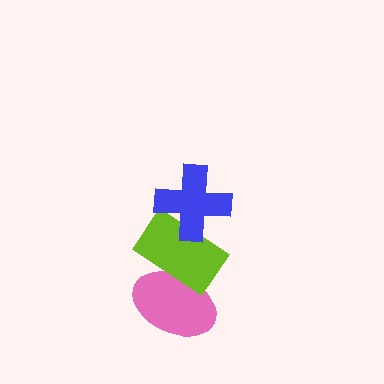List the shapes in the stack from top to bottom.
From top to bottom: the blue cross, the lime rectangle, the pink ellipse.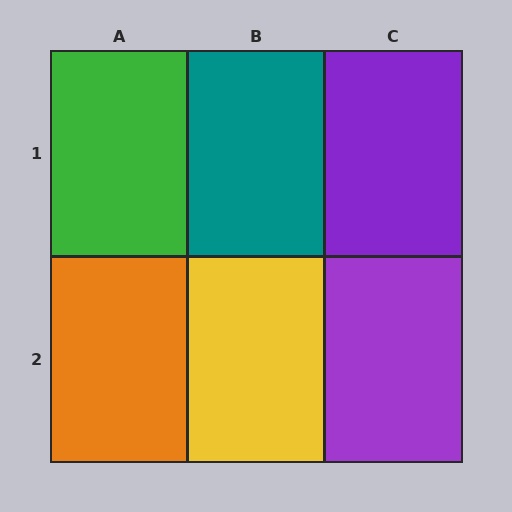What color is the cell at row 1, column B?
Teal.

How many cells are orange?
1 cell is orange.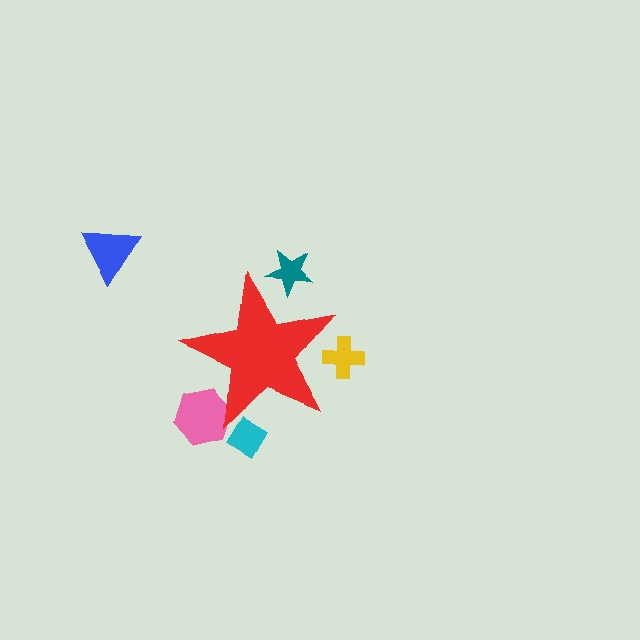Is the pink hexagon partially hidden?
Yes, the pink hexagon is partially hidden behind the red star.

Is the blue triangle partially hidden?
No, the blue triangle is fully visible.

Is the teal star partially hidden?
Yes, the teal star is partially hidden behind the red star.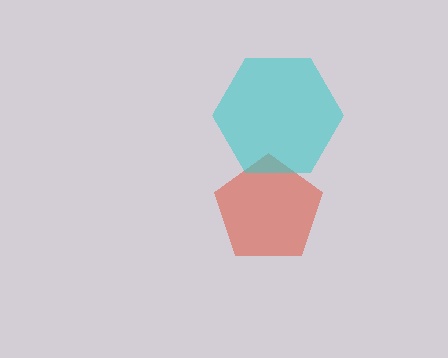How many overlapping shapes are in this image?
There are 2 overlapping shapes in the image.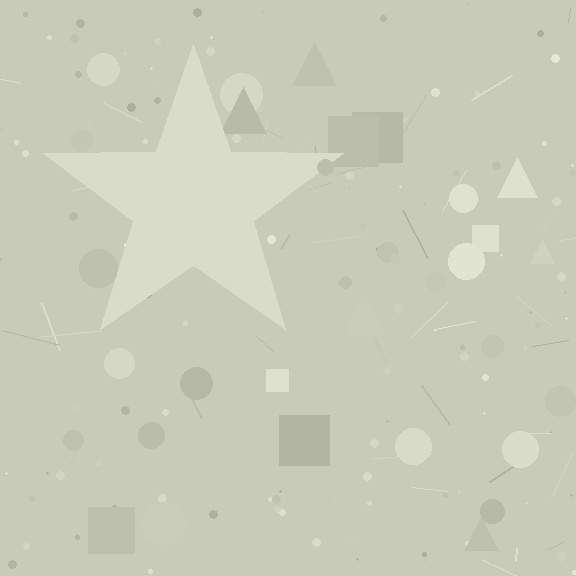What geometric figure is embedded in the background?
A star is embedded in the background.